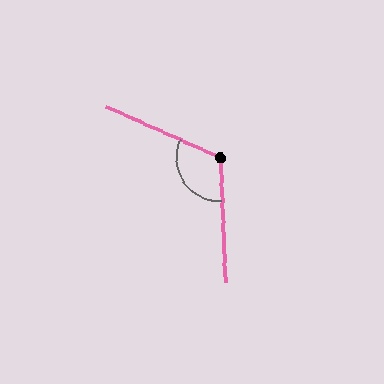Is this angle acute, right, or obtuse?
It is obtuse.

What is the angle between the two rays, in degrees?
Approximately 117 degrees.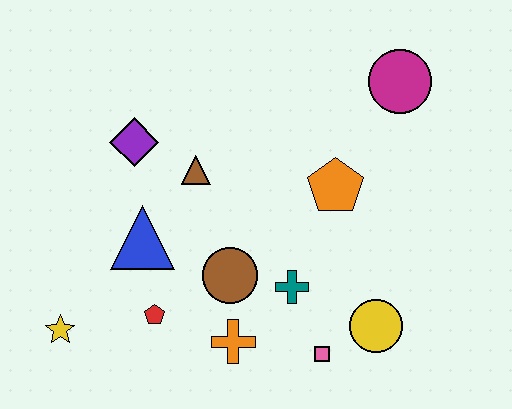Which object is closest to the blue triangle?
The red pentagon is closest to the blue triangle.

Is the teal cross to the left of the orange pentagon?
Yes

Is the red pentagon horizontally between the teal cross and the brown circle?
No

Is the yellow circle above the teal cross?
No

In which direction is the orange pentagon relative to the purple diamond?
The orange pentagon is to the right of the purple diamond.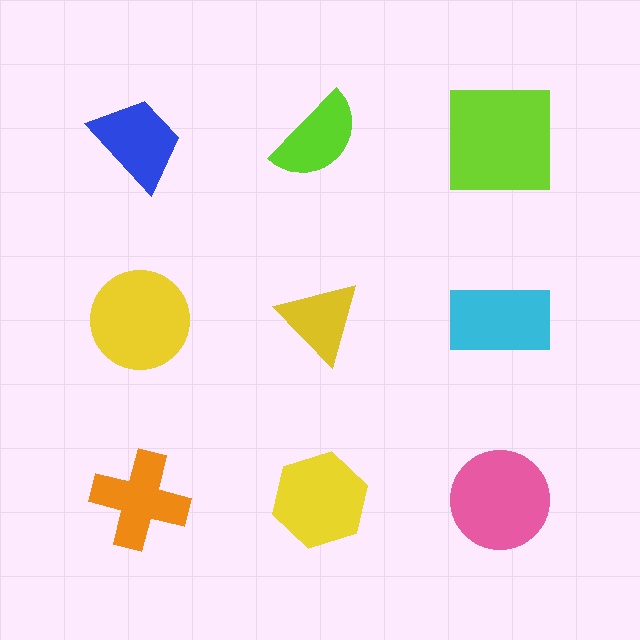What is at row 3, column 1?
An orange cross.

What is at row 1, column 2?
A lime semicircle.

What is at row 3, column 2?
A yellow hexagon.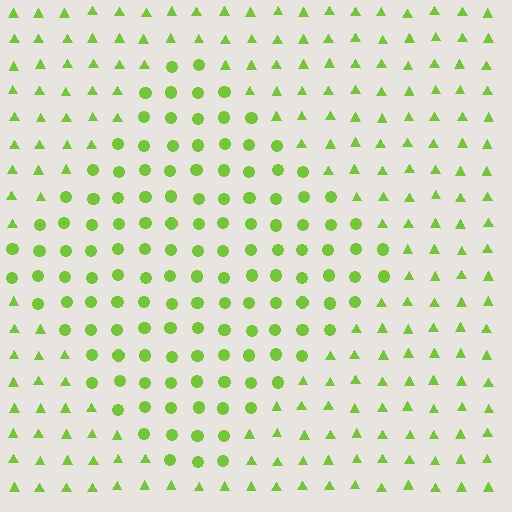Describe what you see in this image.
The image is filled with small lime elements arranged in a uniform grid. A diamond-shaped region contains circles, while the surrounding area contains triangles. The boundary is defined purely by the change in element shape.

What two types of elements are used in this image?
The image uses circles inside the diamond region and triangles outside it.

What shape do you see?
I see a diamond.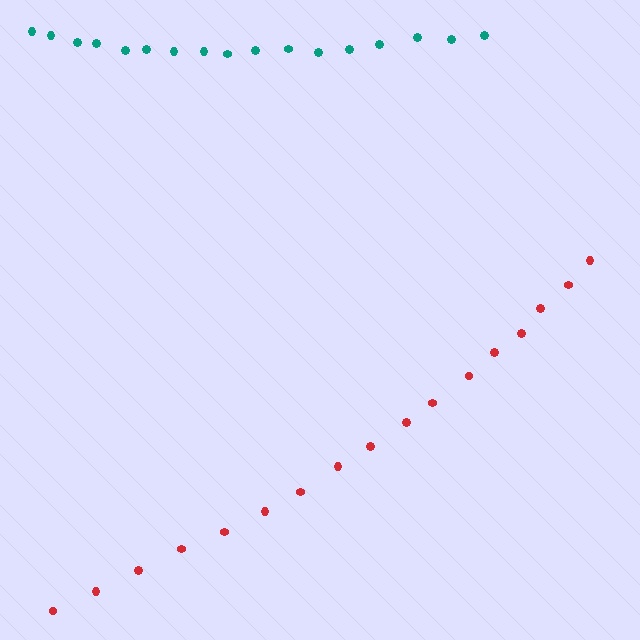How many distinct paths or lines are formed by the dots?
There are 2 distinct paths.